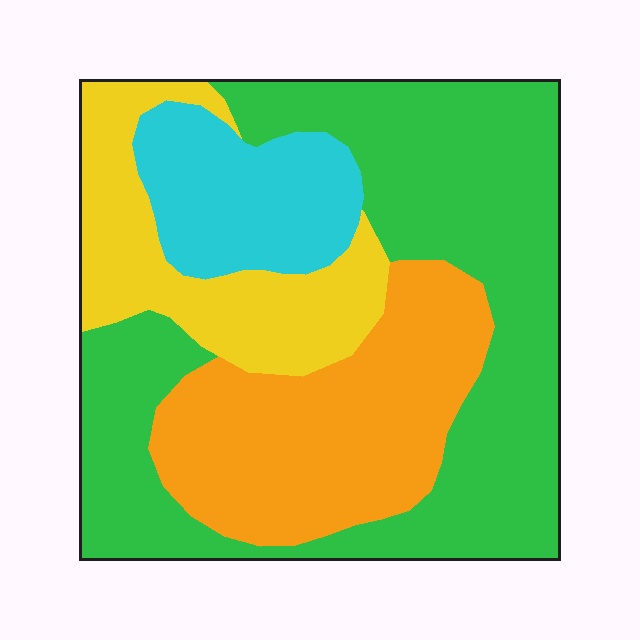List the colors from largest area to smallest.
From largest to smallest: green, orange, yellow, cyan.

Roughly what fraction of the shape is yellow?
Yellow covers 17% of the shape.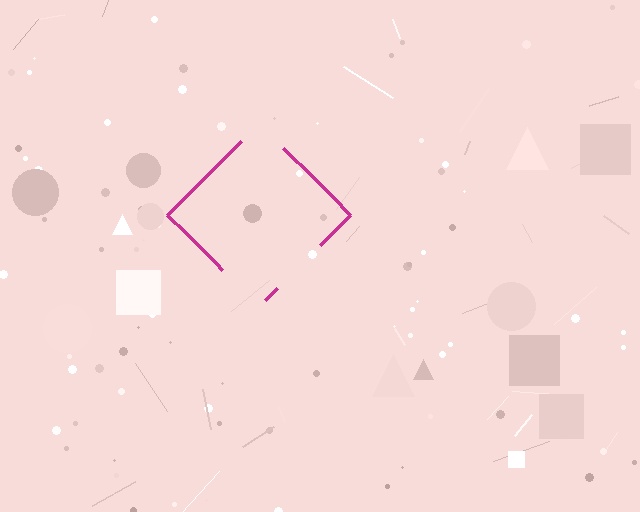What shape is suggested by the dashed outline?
The dashed outline suggests a diamond.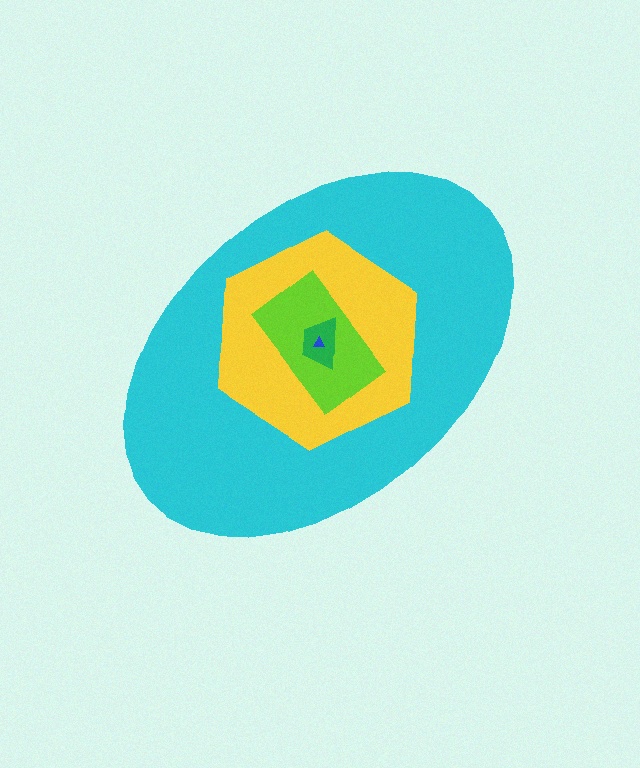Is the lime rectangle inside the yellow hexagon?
Yes.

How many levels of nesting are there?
5.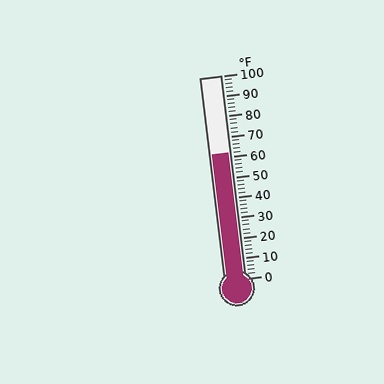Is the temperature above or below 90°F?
The temperature is below 90°F.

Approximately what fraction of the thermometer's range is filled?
The thermometer is filled to approximately 60% of its range.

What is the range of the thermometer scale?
The thermometer scale ranges from 0°F to 100°F.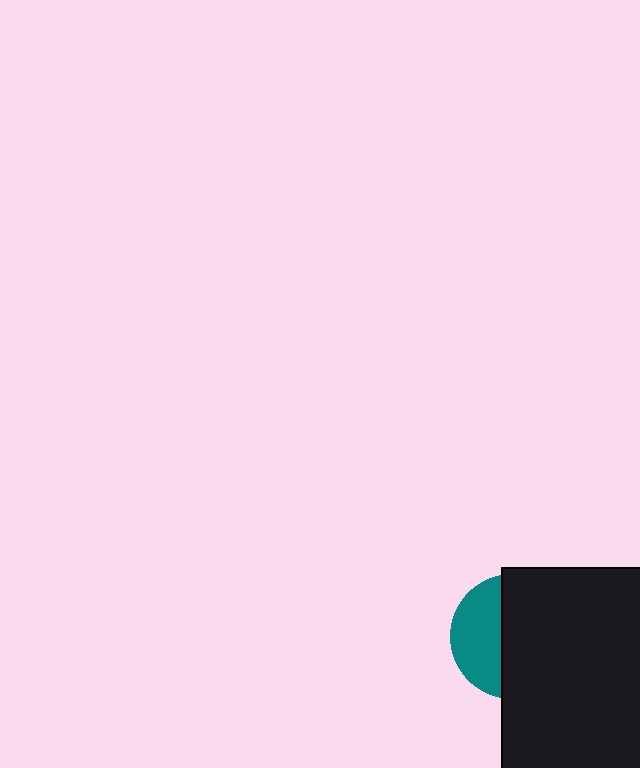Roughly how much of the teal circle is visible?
A small part of it is visible (roughly 39%).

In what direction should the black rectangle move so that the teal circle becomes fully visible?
The black rectangle should move right. That is the shortest direction to clear the overlap and leave the teal circle fully visible.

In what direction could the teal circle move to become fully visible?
The teal circle could move left. That would shift it out from behind the black rectangle entirely.